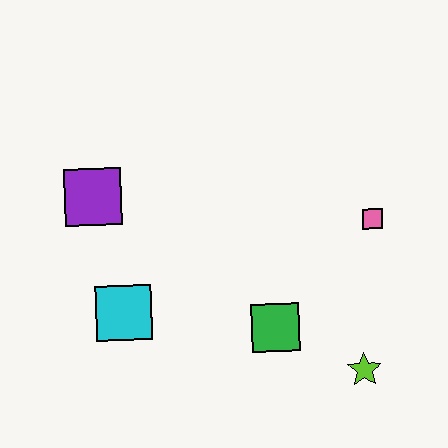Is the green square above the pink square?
No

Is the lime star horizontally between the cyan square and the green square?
No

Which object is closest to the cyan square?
The purple square is closest to the cyan square.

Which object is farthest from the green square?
The purple square is farthest from the green square.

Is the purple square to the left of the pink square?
Yes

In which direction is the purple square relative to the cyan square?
The purple square is above the cyan square.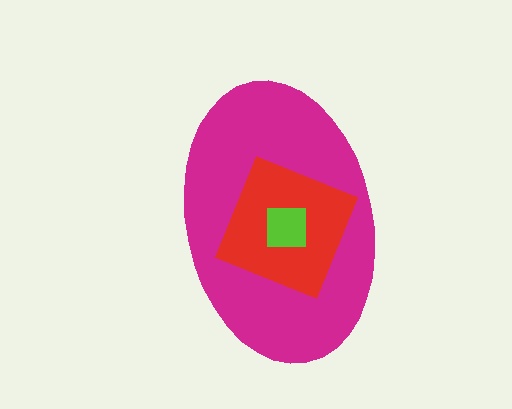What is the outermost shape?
The magenta ellipse.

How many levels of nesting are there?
3.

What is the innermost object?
The lime square.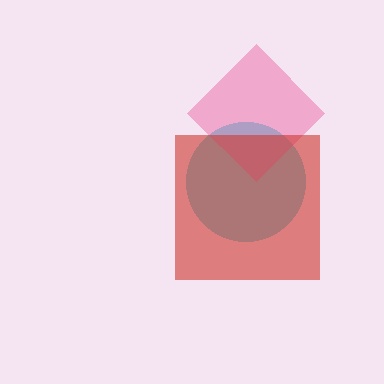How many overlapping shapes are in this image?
There are 3 overlapping shapes in the image.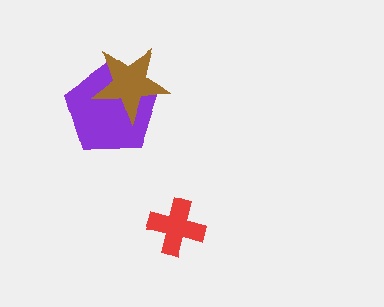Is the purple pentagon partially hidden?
Yes, it is partially covered by another shape.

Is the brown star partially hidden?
No, no other shape covers it.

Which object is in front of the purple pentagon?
The brown star is in front of the purple pentagon.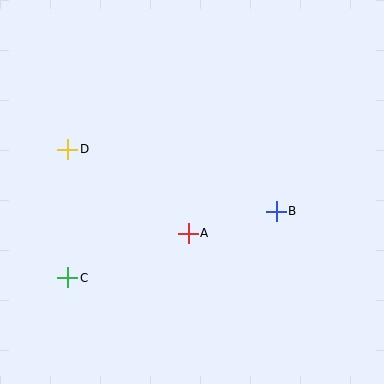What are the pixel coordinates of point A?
Point A is at (188, 233).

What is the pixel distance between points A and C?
The distance between A and C is 128 pixels.